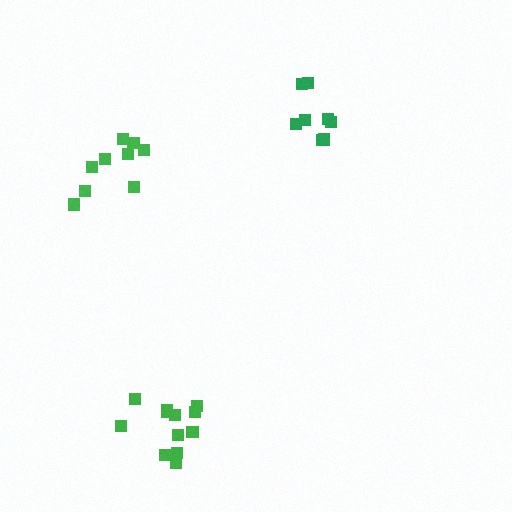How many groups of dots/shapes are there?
There are 3 groups.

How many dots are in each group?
Group 1: 8 dots, Group 2: 9 dots, Group 3: 12 dots (29 total).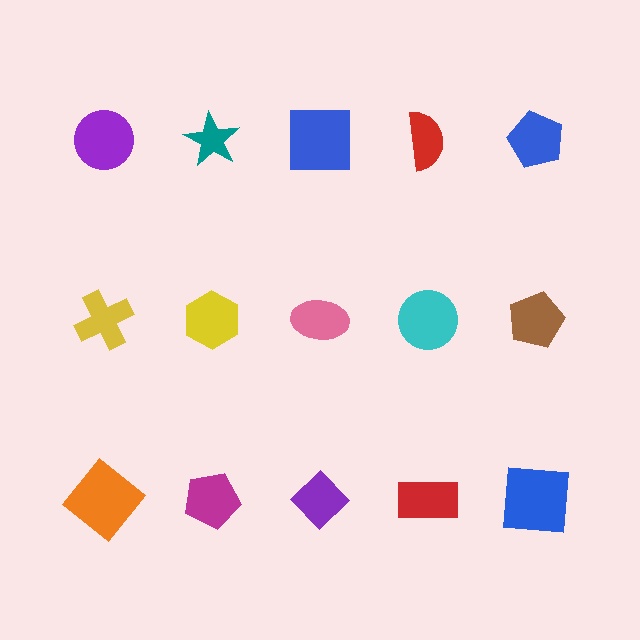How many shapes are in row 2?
5 shapes.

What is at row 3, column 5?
A blue square.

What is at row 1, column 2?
A teal star.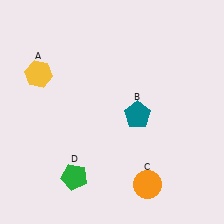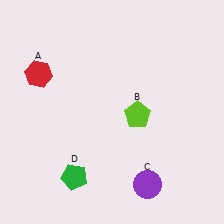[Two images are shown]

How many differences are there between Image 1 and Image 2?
There are 3 differences between the two images.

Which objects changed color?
A changed from yellow to red. B changed from teal to lime. C changed from orange to purple.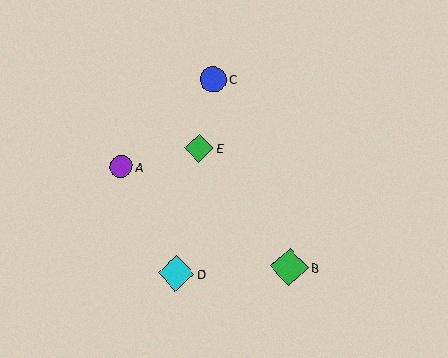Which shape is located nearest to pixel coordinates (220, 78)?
The blue circle (labeled C) at (213, 79) is nearest to that location.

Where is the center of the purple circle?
The center of the purple circle is at (121, 167).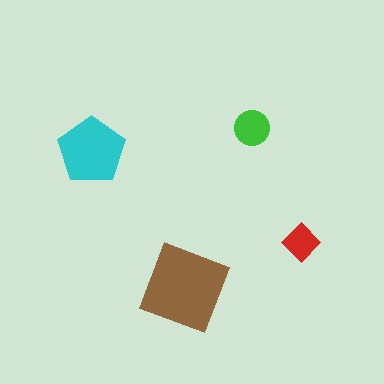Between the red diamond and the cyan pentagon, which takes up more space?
The cyan pentagon.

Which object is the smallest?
The red diamond.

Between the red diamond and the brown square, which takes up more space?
The brown square.